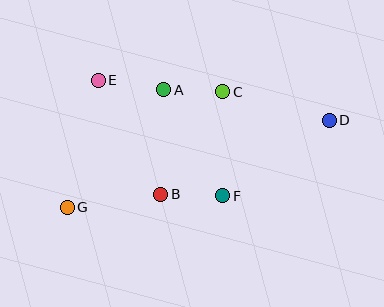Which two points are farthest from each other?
Points D and G are farthest from each other.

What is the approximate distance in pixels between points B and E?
The distance between B and E is approximately 130 pixels.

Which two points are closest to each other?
Points A and C are closest to each other.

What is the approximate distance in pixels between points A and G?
The distance between A and G is approximately 152 pixels.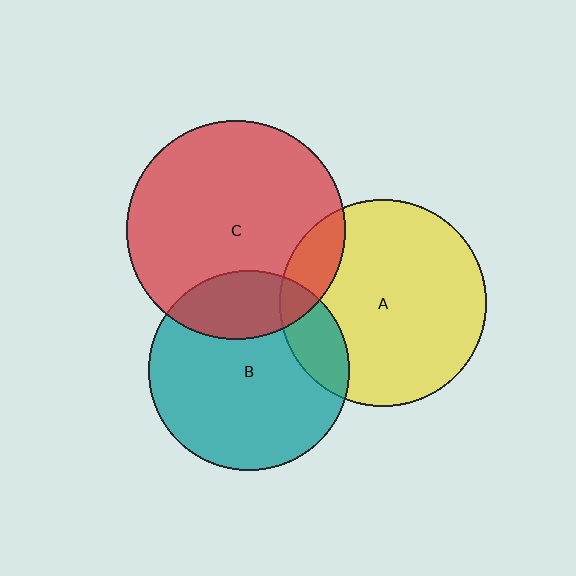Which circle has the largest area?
Circle C (red).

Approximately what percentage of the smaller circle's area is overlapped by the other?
Approximately 15%.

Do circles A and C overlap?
Yes.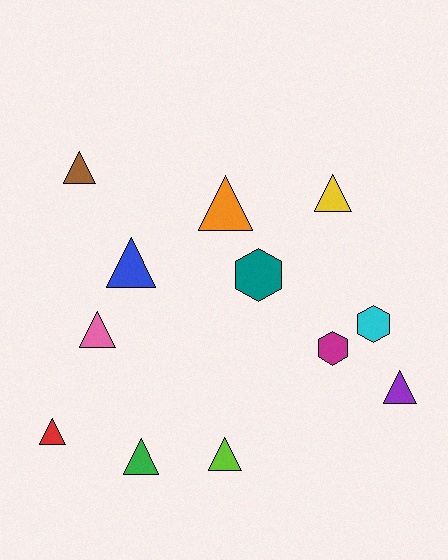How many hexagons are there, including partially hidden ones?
There are 3 hexagons.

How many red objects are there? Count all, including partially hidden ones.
There is 1 red object.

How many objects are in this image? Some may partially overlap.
There are 12 objects.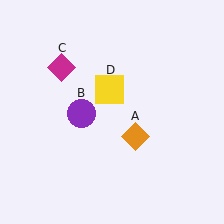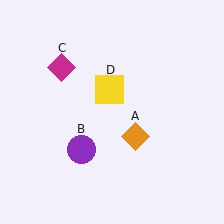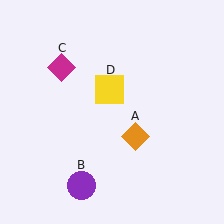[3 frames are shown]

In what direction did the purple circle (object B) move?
The purple circle (object B) moved down.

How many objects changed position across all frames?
1 object changed position: purple circle (object B).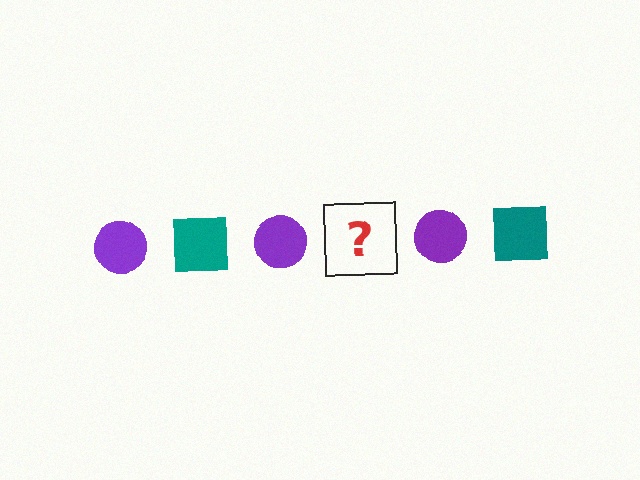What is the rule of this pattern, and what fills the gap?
The rule is that the pattern alternates between purple circle and teal square. The gap should be filled with a teal square.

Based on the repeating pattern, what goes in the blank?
The blank should be a teal square.